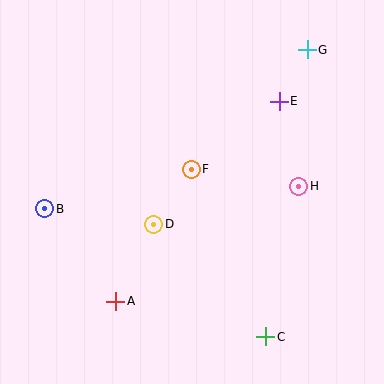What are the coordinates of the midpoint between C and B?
The midpoint between C and B is at (155, 273).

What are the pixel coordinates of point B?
Point B is at (45, 209).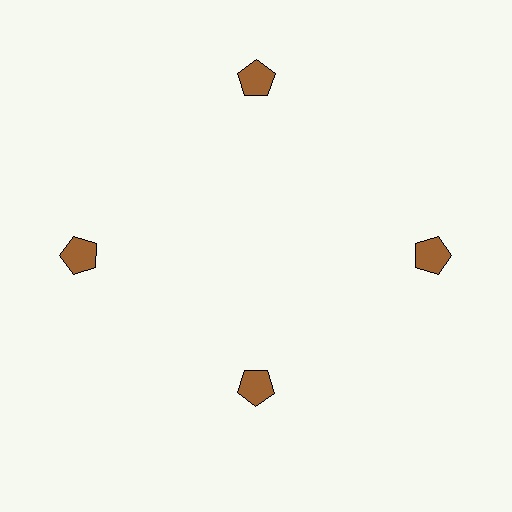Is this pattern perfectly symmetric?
No. The 4 brown pentagons are arranged in a ring, but one element near the 6 o'clock position is pulled inward toward the center, breaking the 4-fold rotational symmetry.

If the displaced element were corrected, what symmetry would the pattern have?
It would have 4-fold rotational symmetry — the pattern would map onto itself every 90 degrees.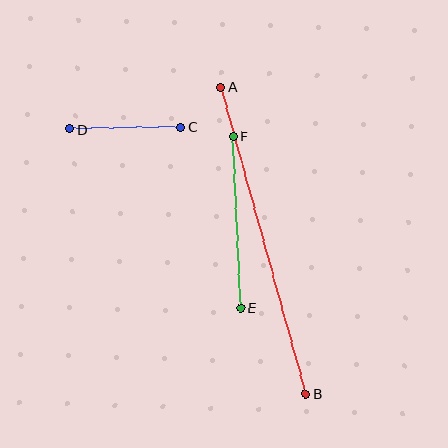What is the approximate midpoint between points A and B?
The midpoint is at approximately (263, 240) pixels.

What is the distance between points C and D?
The distance is approximately 111 pixels.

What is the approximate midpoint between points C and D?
The midpoint is at approximately (125, 128) pixels.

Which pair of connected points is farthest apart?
Points A and B are farthest apart.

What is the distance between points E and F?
The distance is approximately 171 pixels.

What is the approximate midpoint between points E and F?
The midpoint is at approximately (237, 222) pixels.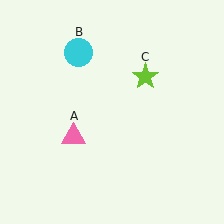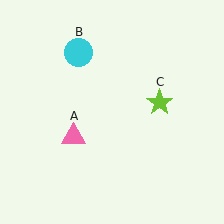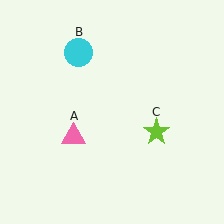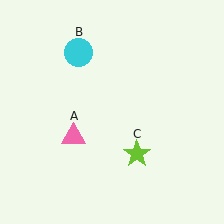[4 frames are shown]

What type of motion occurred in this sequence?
The lime star (object C) rotated clockwise around the center of the scene.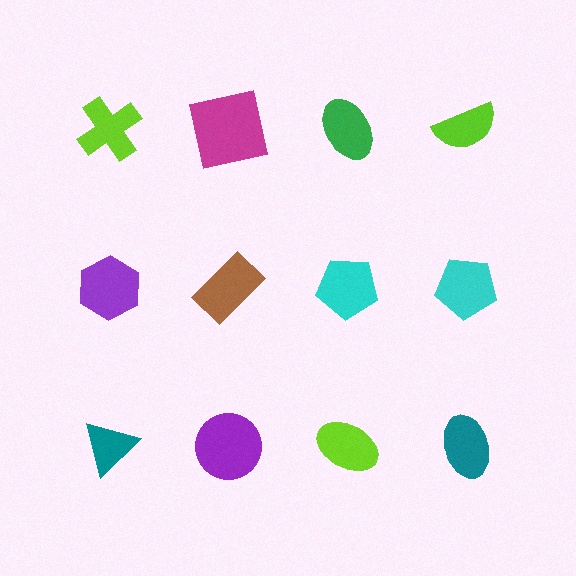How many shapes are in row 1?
4 shapes.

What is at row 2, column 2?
A brown rectangle.